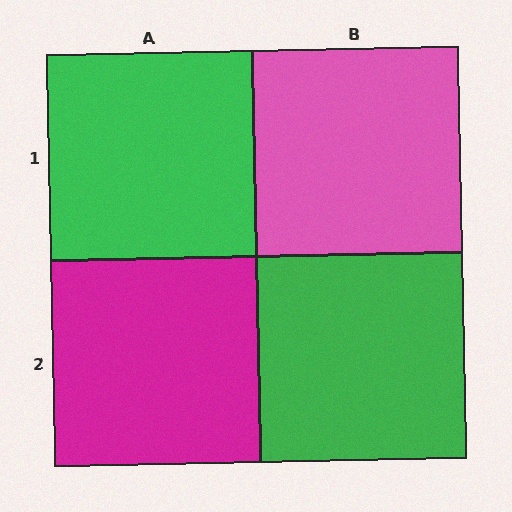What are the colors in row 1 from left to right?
Green, pink.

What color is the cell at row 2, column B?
Green.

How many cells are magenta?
1 cell is magenta.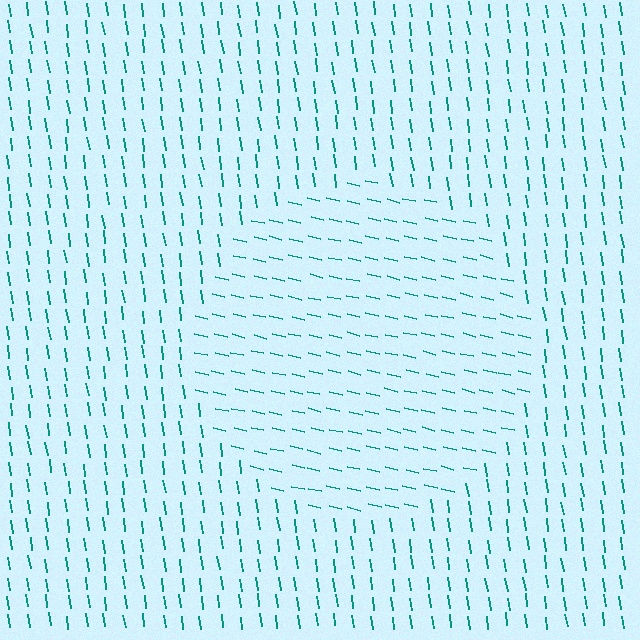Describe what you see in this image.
The image is filled with small teal line segments. A circle region in the image has lines oriented differently from the surrounding lines, creating a visible texture boundary.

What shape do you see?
I see a circle.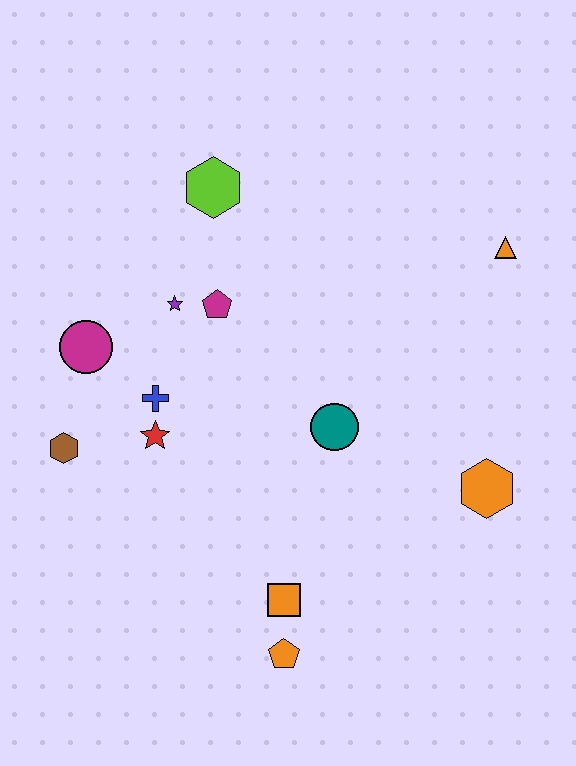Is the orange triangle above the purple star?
Yes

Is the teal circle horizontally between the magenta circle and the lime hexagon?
No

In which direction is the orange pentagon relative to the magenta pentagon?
The orange pentagon is below the magenta pentagon.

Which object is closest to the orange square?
The orange pentagon is closest to the orange square.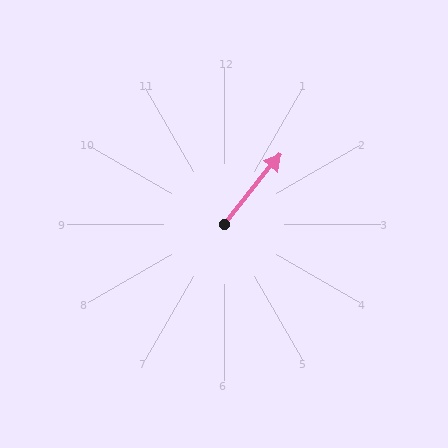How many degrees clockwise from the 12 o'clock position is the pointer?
Approximately 39 degrees.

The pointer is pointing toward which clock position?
Roughly 1 o'clock.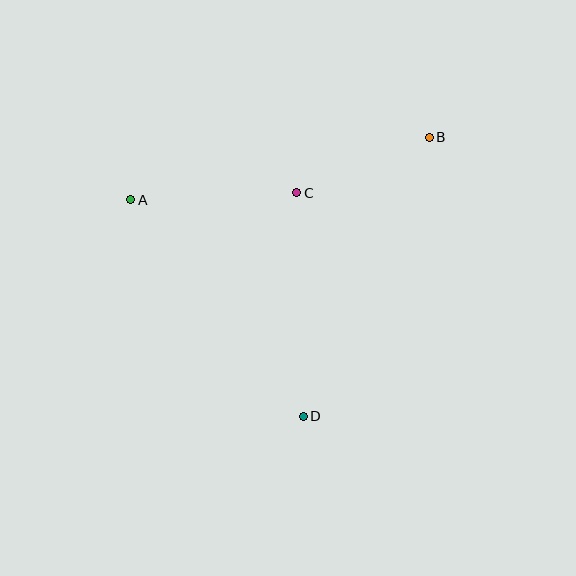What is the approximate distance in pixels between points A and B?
The distance between A and B is approximately 305 pixels.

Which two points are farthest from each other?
Points B and D are farthest from each other.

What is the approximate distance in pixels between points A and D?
The distance between A and D is approximately 277 pixels.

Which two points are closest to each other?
Points B and C are closest to each other.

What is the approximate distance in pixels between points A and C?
The distance between A and C is approximately 166 pixels.